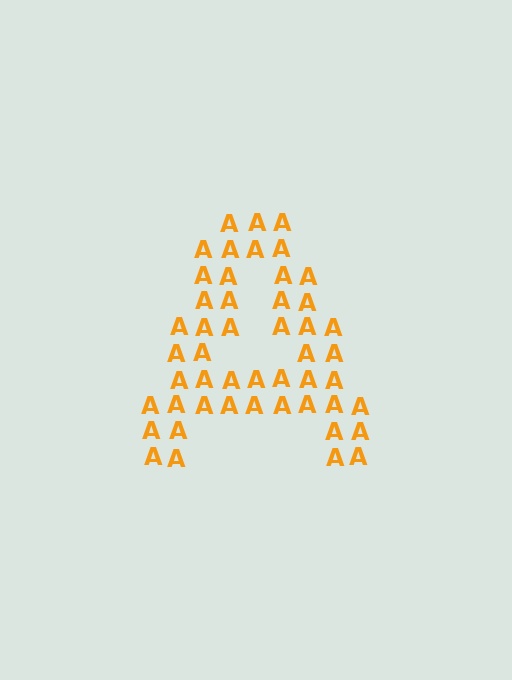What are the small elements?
The small elements are letter A's.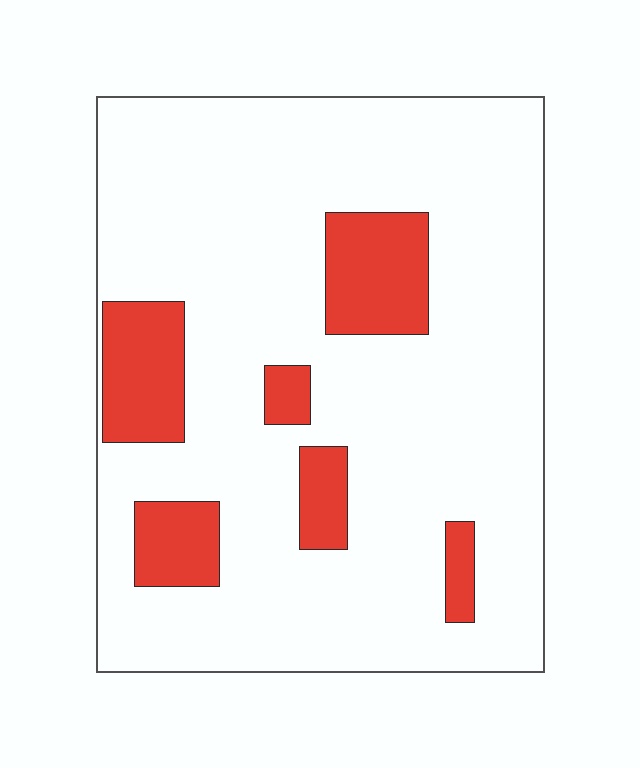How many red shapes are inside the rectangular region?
6.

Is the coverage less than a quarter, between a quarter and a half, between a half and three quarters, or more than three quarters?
Less than a quarter.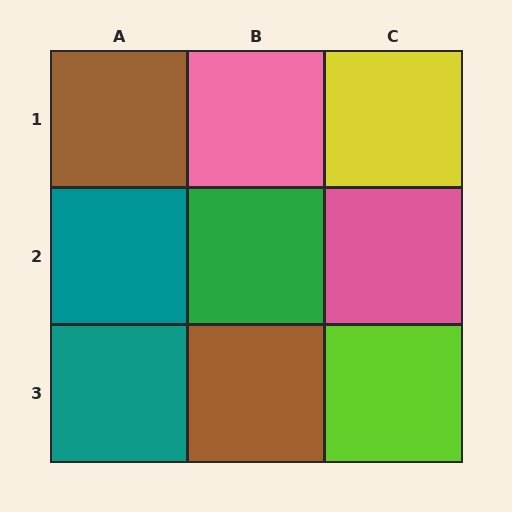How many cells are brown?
2 cells are brown.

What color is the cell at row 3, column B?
Brown.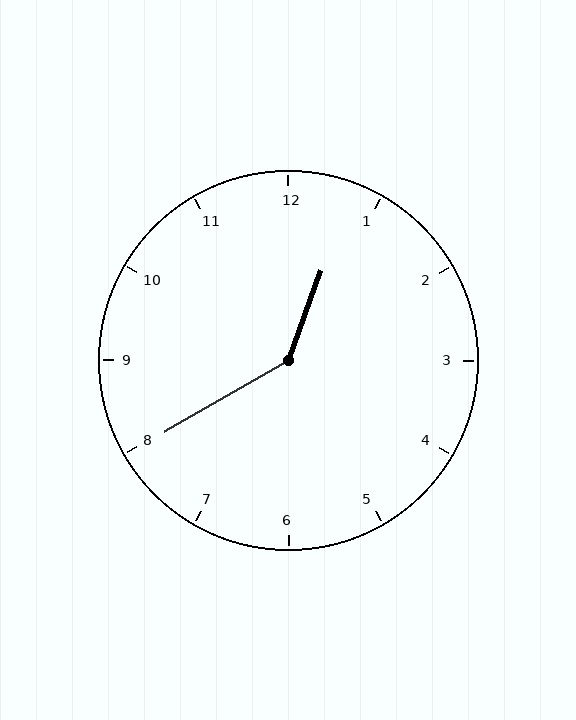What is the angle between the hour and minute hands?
Approximately 140 degrees.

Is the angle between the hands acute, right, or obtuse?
It is obtuse.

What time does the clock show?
12:40.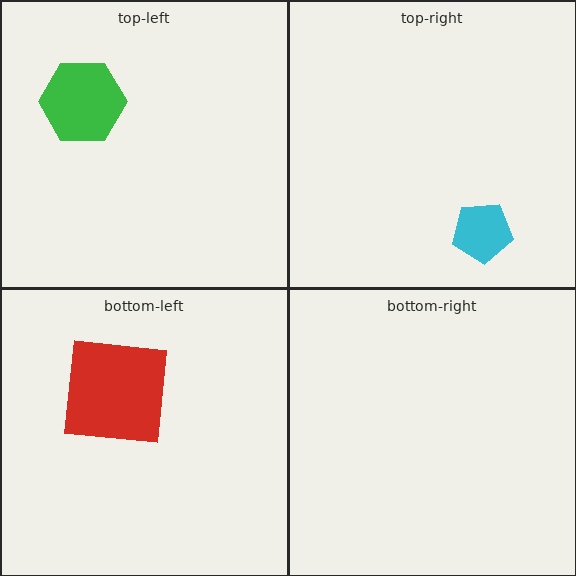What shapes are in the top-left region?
The green hexagon.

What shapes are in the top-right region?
The cyan pentagon.